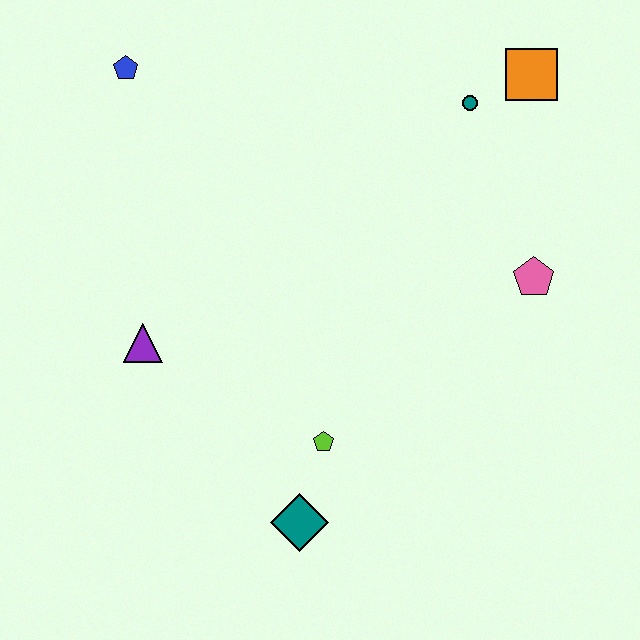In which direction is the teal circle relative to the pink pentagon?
The teal circle is above the pink pentagon.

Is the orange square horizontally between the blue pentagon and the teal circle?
No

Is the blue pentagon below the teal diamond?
No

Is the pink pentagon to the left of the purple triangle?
No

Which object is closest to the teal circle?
The orange square is closest to the teal circle.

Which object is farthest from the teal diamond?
The orange square is farthest from the teal diamond.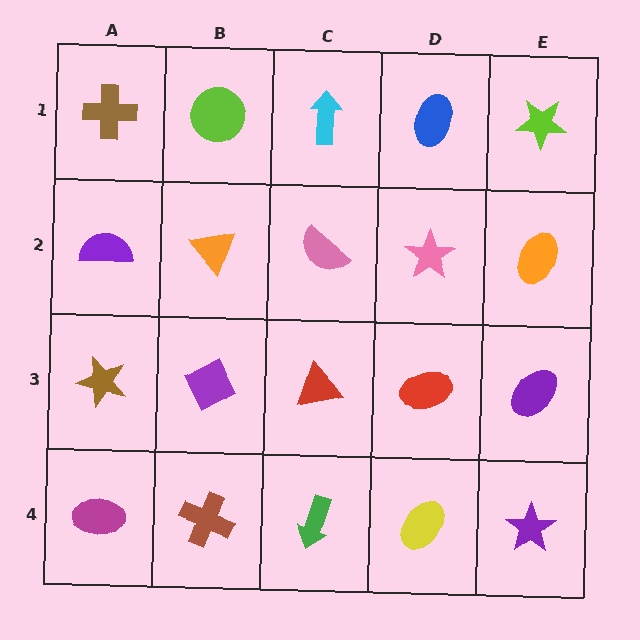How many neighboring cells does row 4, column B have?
3.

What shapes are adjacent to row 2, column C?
A cyan arrow (row 1, column C), a red triangle (row 3, column C), an orange triangle (row 2, column B), a pink star (row 2, column D).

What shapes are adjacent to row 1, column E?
An orange ellipse (row 2, column E), a blue ellipse (row 1, column D).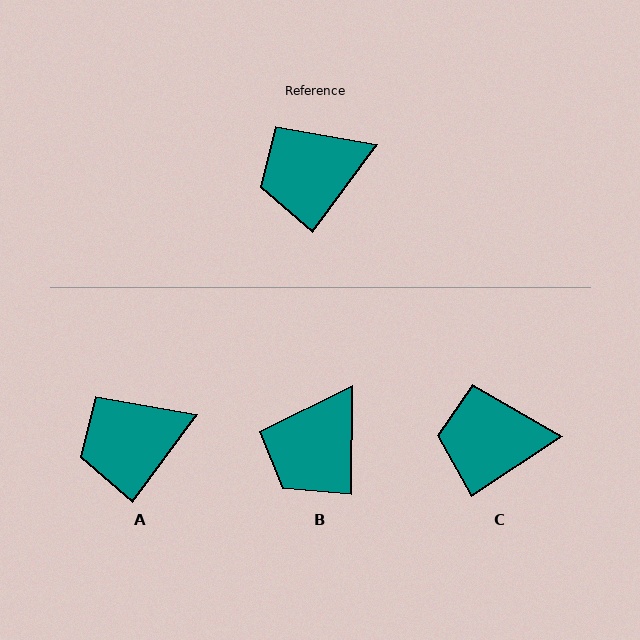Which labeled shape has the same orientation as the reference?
A.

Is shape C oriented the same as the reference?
No, it is off by about 20 degrees.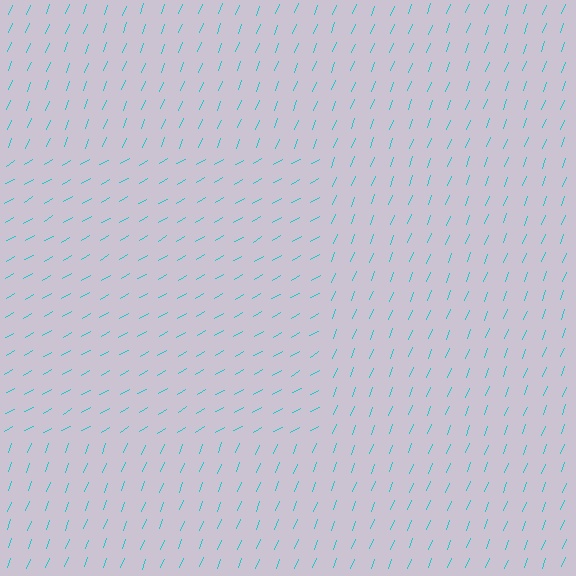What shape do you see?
I see a rectangle.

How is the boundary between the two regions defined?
The boundary is defined purely by a change in line orientation (approximately 39 degrees difference). All lines are the same color and thickness.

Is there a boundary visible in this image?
Yes, there is a texture boundary formed by a change in line orientation.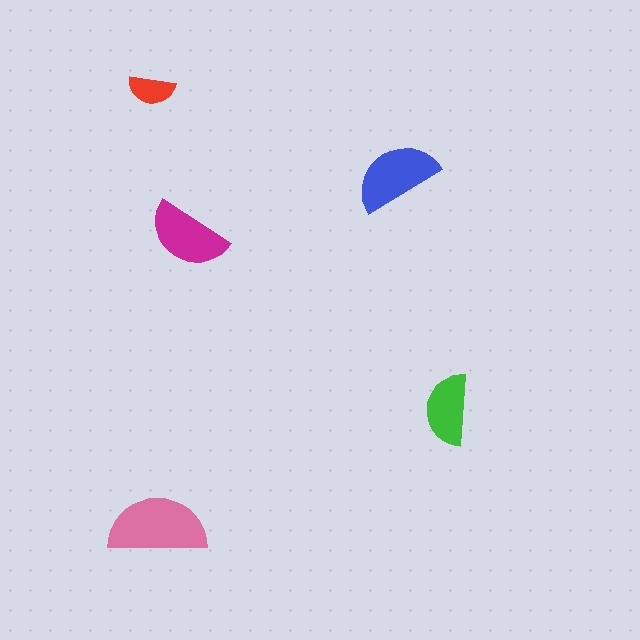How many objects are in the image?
There are 5 objects in the image.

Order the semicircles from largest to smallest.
the pink one, the blue one, the magenta one, the green one, the red one.